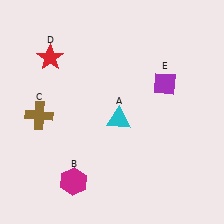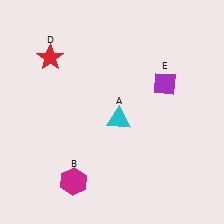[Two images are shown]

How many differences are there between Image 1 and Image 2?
There is 1 difference between the two images.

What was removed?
The brown cross (C) was removed in Image 2.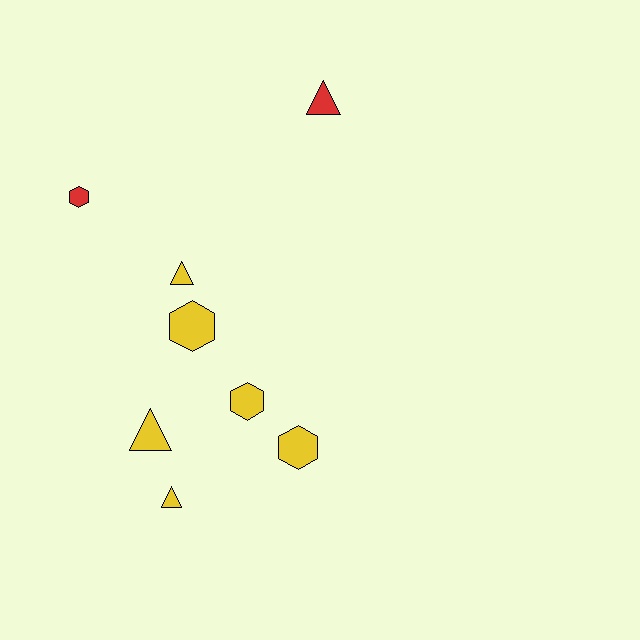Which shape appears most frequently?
Hexagon, with 4 objects.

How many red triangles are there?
There is 1 red triangle.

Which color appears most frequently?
Yellow, with 6 objects.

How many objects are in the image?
There are 8 objects.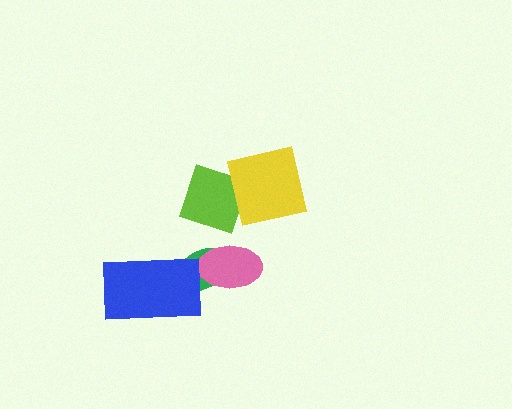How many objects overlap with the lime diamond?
1 object overlaps with the lime diamond.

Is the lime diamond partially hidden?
Yes, it is partially covered by another shape.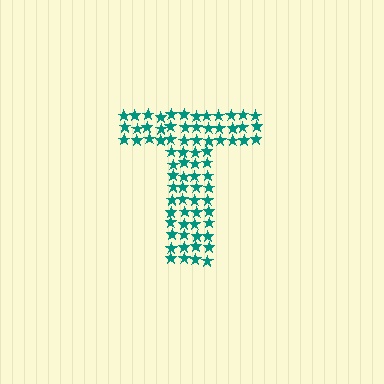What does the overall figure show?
The overall figure shows the letter T.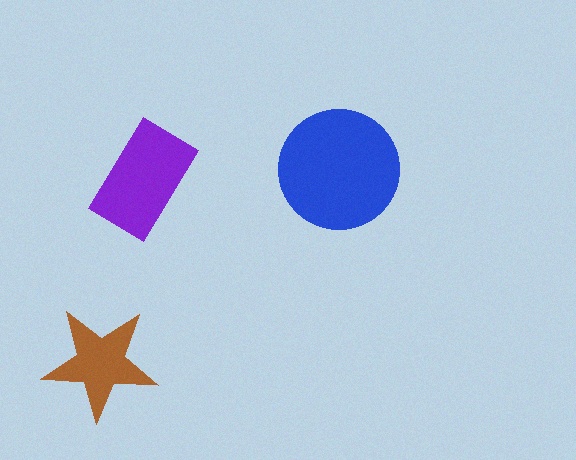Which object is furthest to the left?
The brown star is leftmost.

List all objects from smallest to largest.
The brown star, the purple rectangle, the blue circle.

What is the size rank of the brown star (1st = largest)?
3rd.